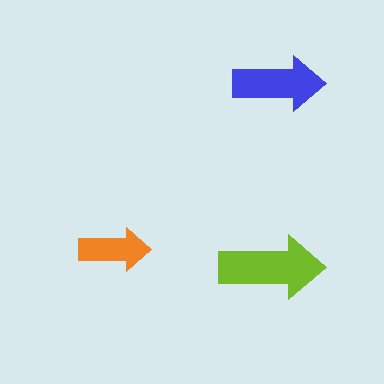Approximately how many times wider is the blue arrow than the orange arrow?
About 1.5 times wider.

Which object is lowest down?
The lime arrow is bottommost.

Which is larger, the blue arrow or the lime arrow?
The lime one.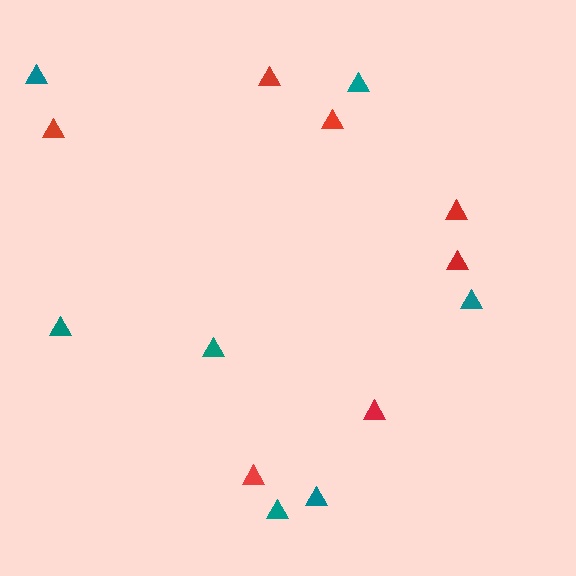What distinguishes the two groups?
There are 2 groups: one group of red triangles (7) and one group of teal triangles (7).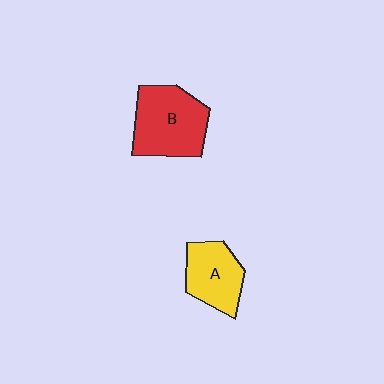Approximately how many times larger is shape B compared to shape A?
Approximately 1.4 times.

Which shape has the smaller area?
Shape A (yellow).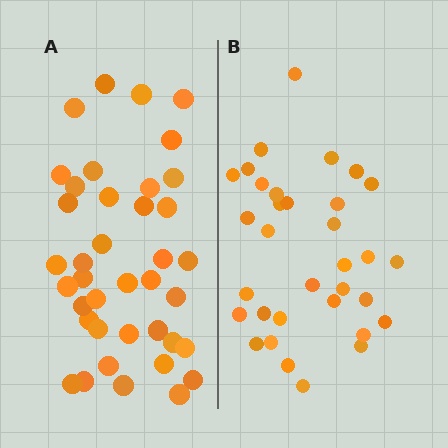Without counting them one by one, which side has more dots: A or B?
Region A (the left region) has more dots.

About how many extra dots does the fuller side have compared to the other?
Region A has about 6 more dots than region B.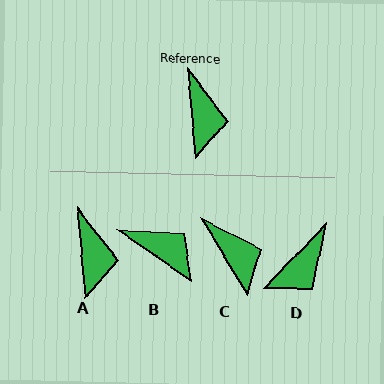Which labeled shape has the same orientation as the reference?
A.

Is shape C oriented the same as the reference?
No, it is off by about 25 degrees.